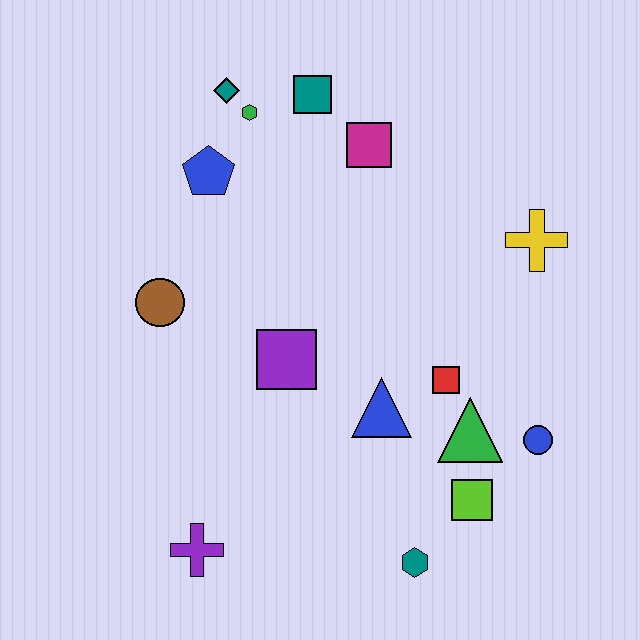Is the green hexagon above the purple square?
Yes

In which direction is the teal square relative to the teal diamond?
The teal square is to the right of the teal diamond.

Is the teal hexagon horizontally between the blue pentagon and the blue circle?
Yes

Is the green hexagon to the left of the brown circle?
No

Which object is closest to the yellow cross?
The red square is closest to the yellow cross.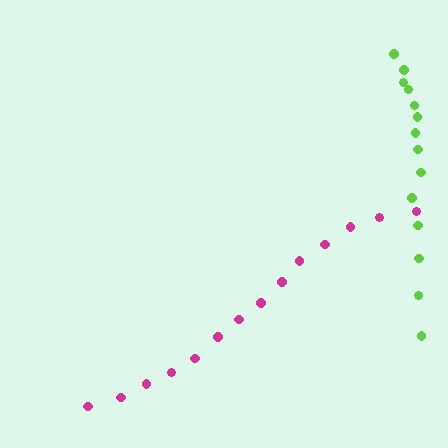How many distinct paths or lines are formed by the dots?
There are 2 distinct paths.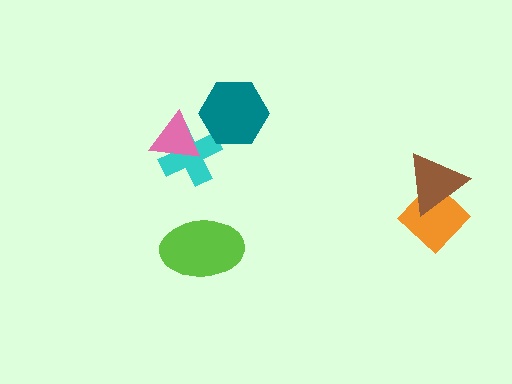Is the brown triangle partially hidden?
No, no other shape covers it.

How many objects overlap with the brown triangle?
1 object overlaps with the brown triangle.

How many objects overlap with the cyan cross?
1 object overlaps with the cyan cross.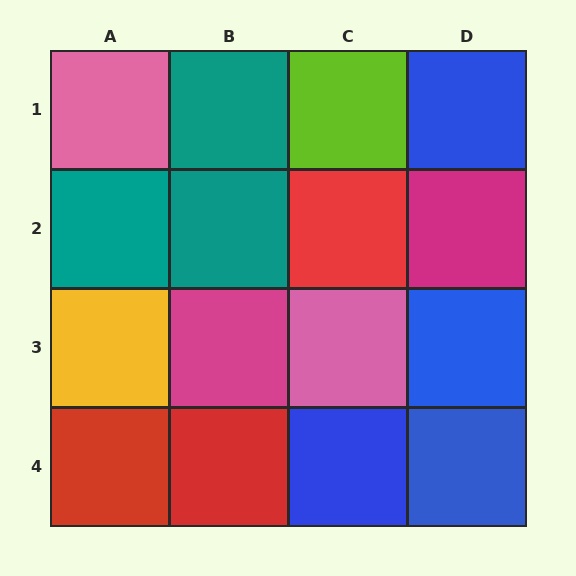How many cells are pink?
2 cells are pink.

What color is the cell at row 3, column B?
Magenta.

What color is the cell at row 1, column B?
Teal.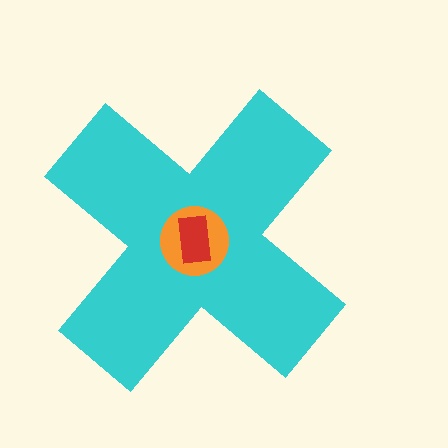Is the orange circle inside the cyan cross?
Yes.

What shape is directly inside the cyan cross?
The orange circle.